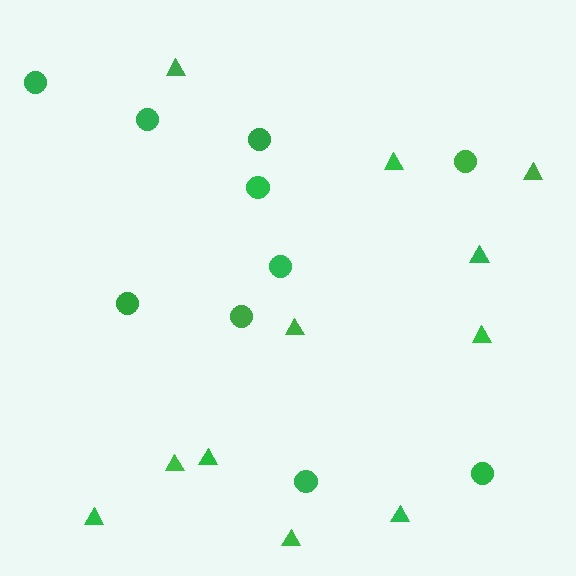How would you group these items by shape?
There are 2 groups: one group of circles (10) and one group of triangles (11).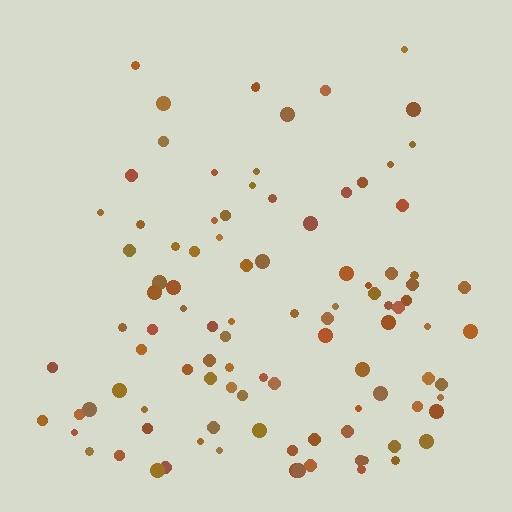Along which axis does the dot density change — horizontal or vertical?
Vertical.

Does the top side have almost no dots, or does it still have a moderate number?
Still a moderate number, just noticeably fewer than the bottom.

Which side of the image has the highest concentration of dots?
The bottom.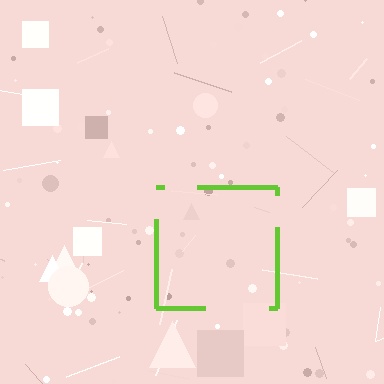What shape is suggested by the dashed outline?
The dashed outline suggests a square.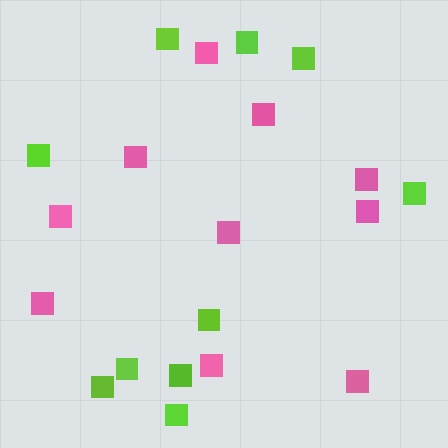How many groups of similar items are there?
There are 2 groups: one group of pink squares (10) and one group of lime squares (10).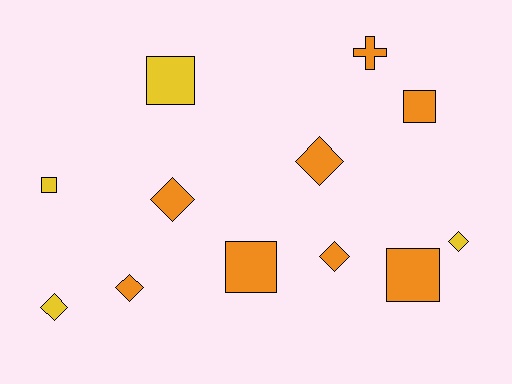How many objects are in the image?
There are 12 objects.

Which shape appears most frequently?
Diamond, with 6 objects.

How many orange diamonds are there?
There are 4 orange diamonds.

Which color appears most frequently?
Orange, with 8 objects.